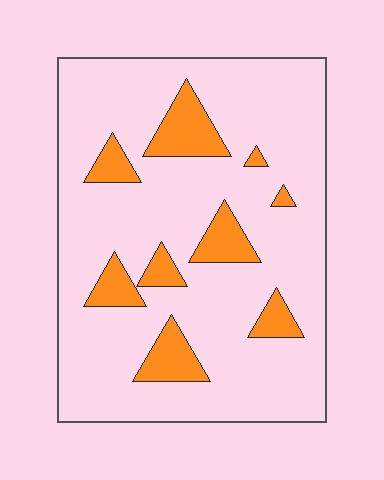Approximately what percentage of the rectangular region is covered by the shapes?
Approximately 15%.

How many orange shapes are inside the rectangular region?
9.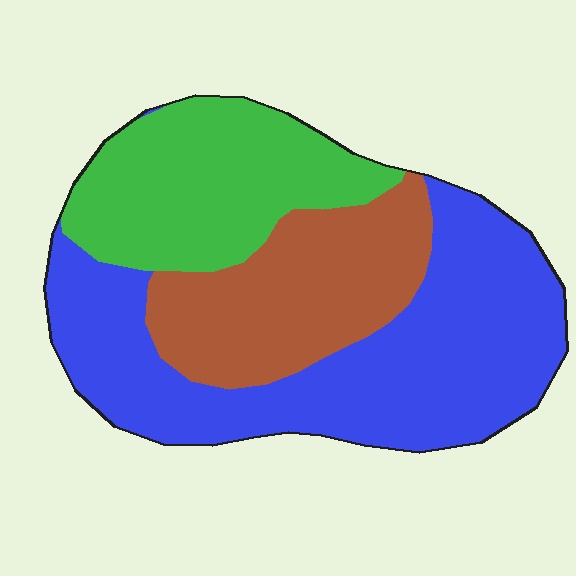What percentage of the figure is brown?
Brown takes up about one quarter (1/4) of the figure.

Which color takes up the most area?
Blue, at roughly 50%.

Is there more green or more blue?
Blue.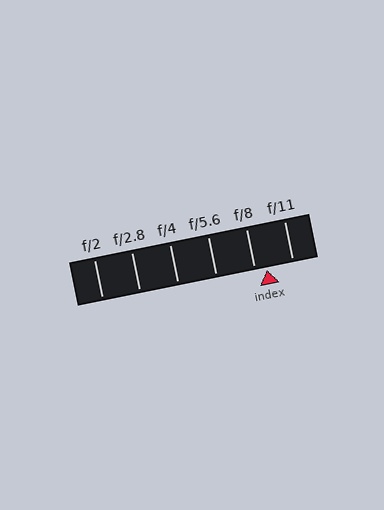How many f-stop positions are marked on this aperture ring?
There are 6 f-stop positions marked.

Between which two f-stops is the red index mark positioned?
The index mark is between f/8 and f/11.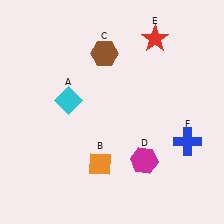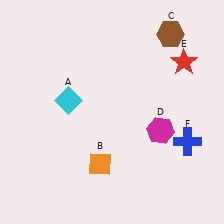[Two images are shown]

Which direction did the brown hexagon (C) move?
The brown hexagon (C) moved right.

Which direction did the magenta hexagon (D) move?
The magenta hexagon (D) moved up.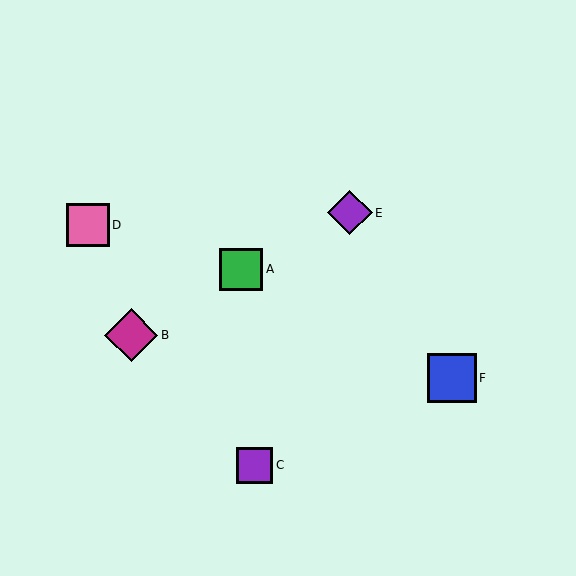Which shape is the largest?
The magenta diamond (labeled B) is the largest.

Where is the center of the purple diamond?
The center of the purple diamond is at (350, 213).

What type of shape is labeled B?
Shape B is a magenta diamond.